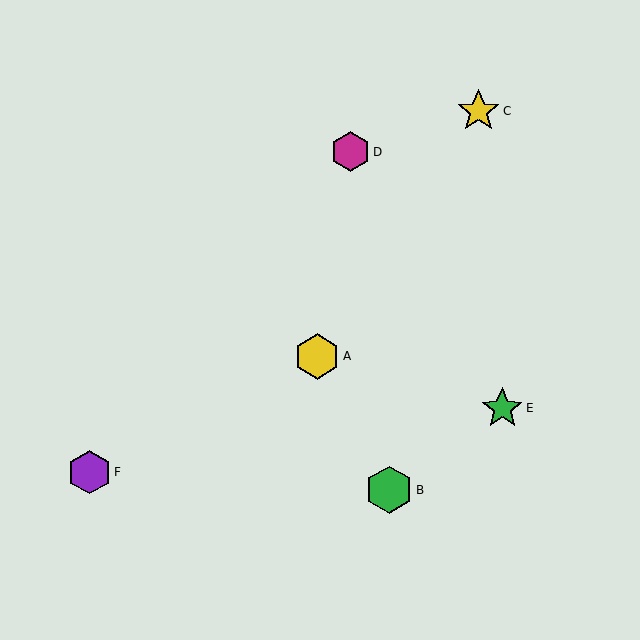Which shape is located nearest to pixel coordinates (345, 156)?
The magenta hexagon (labeled D) at (350, 152) is nearest to that location.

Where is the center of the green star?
The center of the green star is at (502, 408).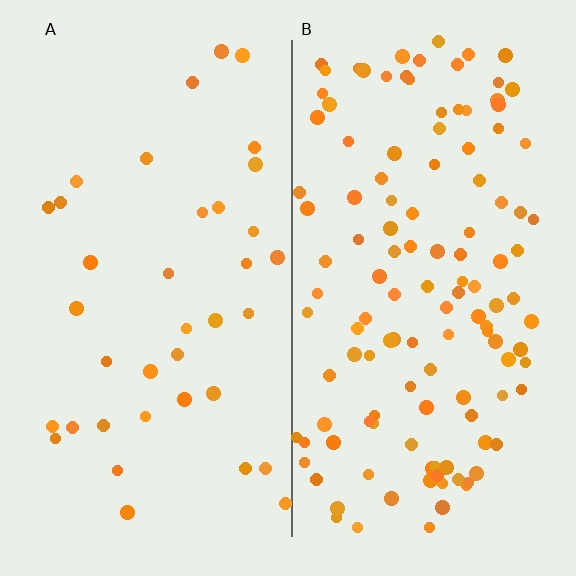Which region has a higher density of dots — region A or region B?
B (the right).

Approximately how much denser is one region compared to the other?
Approximately 3.3× — region B over region A.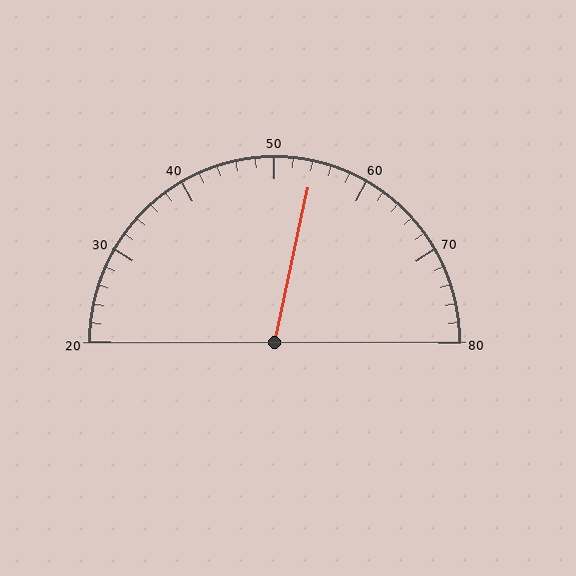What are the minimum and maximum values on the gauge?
The gauge ranges from 20 to 80.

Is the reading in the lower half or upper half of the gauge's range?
The reading is in the upper half of the range (20 to 80).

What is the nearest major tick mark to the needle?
The nearest major tick mark is 50.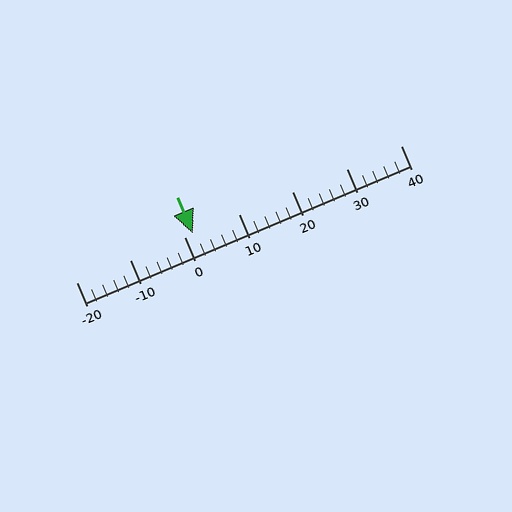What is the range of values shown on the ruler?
The ruler shows values from -20 to 40.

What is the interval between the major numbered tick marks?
The major tick marks are spaced 10 units apart.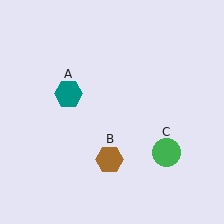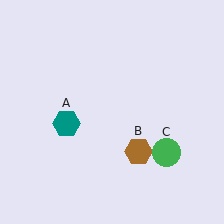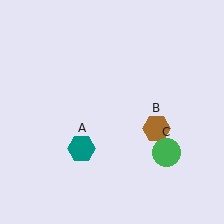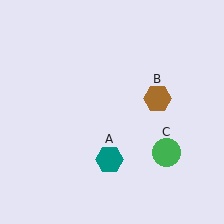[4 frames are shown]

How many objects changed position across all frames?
2 objects changed position: teal hexagon (object A), brown hexagon (object B).